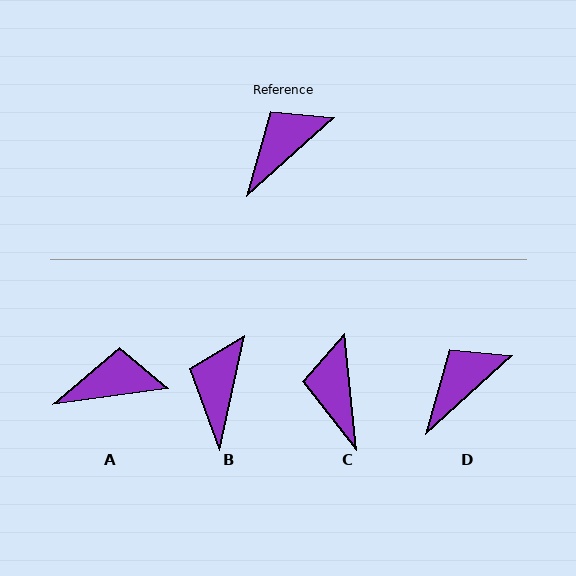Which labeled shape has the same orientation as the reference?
D.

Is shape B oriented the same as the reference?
No, it is off by about 36 degrees.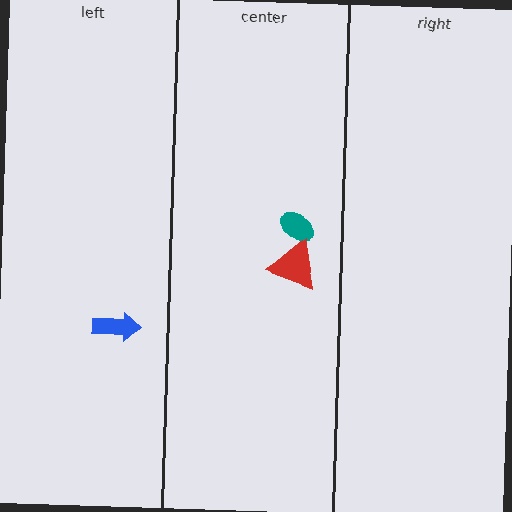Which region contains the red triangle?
The center region.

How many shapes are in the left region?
1.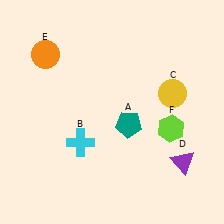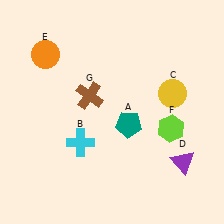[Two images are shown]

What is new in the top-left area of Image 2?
A brown cross (G) was added in the top-left area of Image 2.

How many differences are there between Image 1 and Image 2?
There is 1 difference between the two images.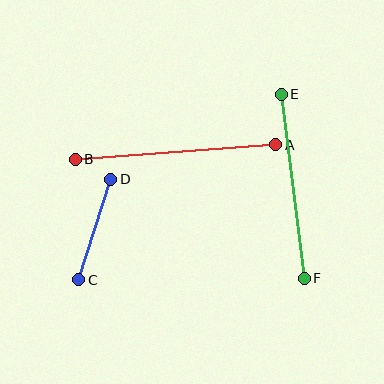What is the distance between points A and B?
The distance is approximately 201 pixels.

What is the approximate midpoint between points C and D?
The midpoint is at approximately (95, 229) pixels.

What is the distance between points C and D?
The distance is approximately 106 pixels.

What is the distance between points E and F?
The distance is approximately 185 pixels.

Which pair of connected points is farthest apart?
Points A and B are farthest apart.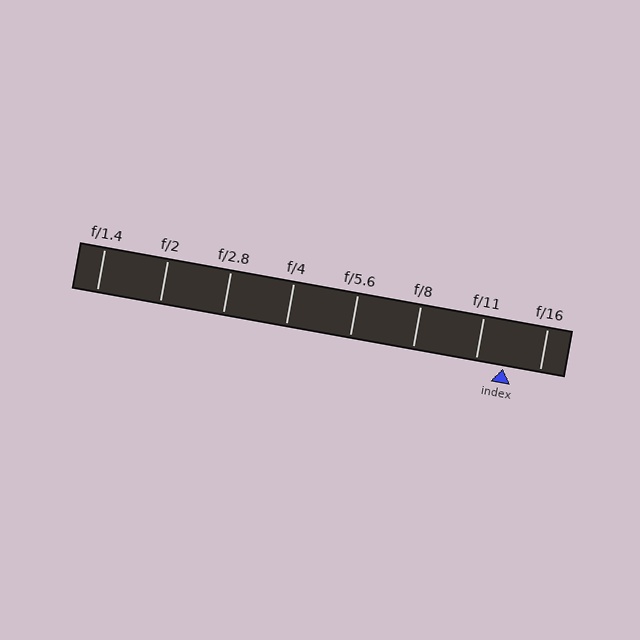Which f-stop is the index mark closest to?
The index mark is closest to f/11.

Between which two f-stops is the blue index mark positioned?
The index mark is between f/11 and f/16.